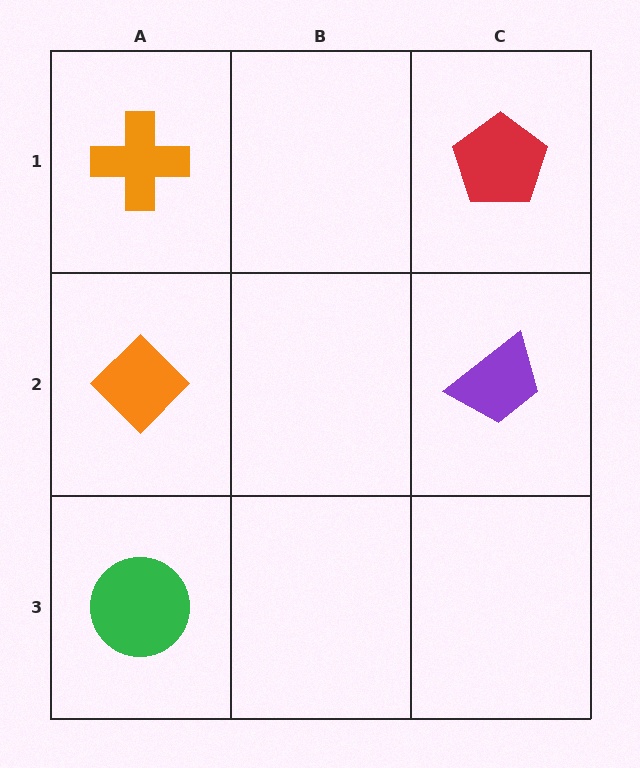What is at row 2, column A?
An orange diamond.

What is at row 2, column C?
A purple trapezoid.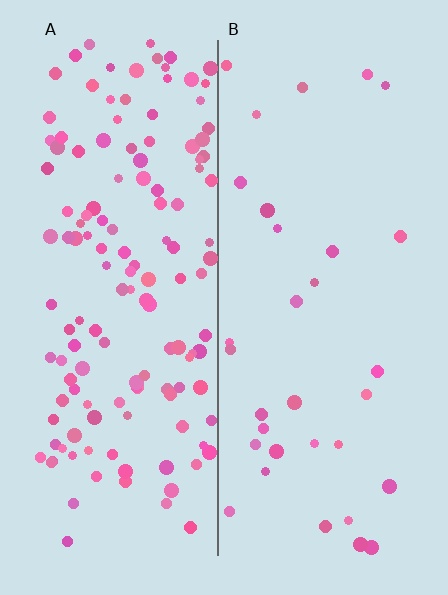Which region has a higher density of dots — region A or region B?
A (the left).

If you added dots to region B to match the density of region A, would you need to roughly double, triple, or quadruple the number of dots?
Approximately quadruple.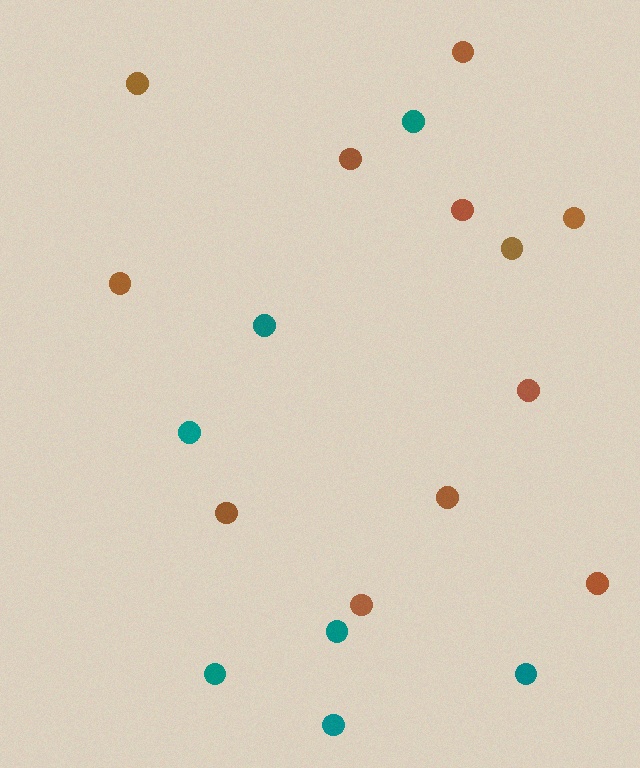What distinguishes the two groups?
There are 2 groups: one group of brown circles (12) and one group of teal circles (7).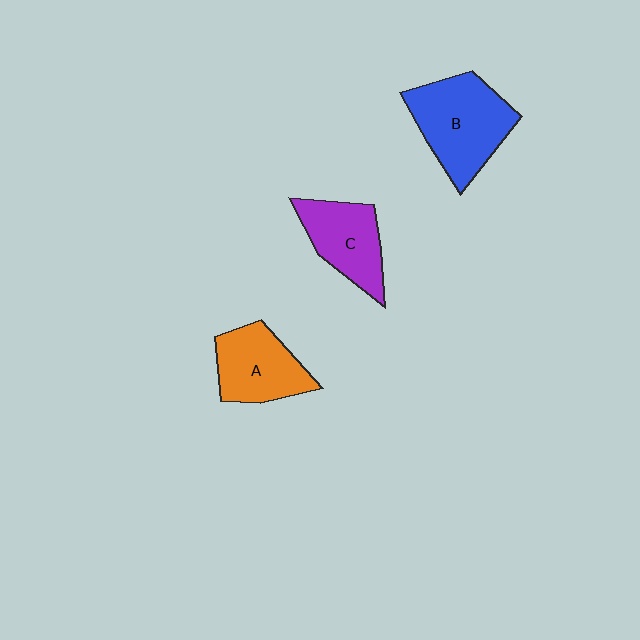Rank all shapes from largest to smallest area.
From largest to smallest: B (blue), A (orange), C (purple).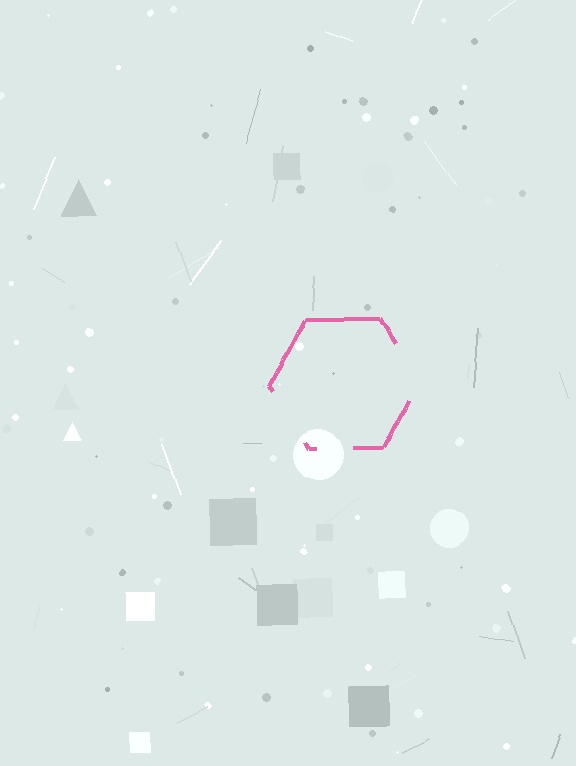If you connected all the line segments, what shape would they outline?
They would outline a hexagon.